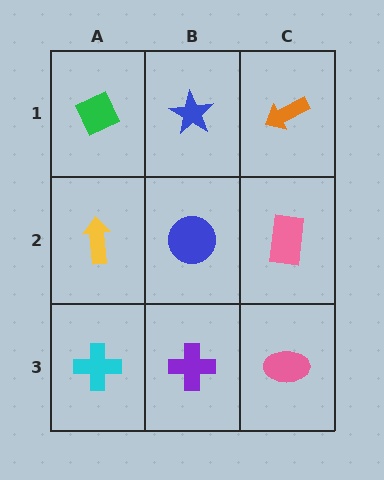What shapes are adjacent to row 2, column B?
A blue star (row 1, column B), a purple cross (row 3, column B), a yellow arrow (row 2, column A), a pink rectangle (row 2, column C).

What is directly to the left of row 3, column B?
A cyan cross.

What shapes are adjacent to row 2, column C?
An orange arrow (row 1, column C), a pink ellipse (row 3, column C), a blue circle (row 2, column B).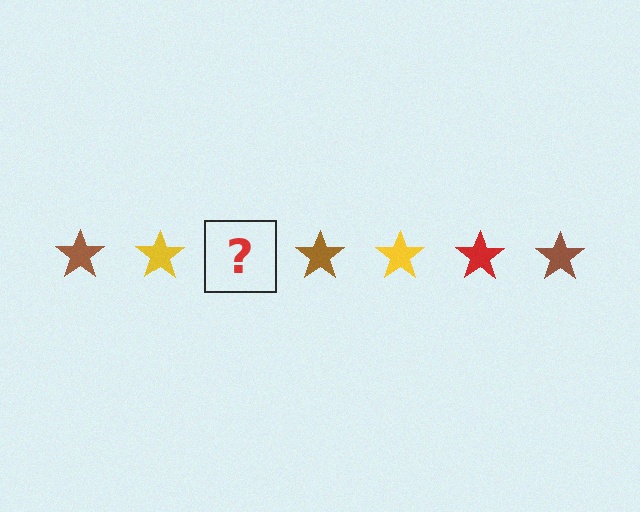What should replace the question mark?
The question mark should be replaced with a red star.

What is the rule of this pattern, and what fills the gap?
The rule is that the pattern cycles through brown, yellow, red stars. The gap should be filled with a red star.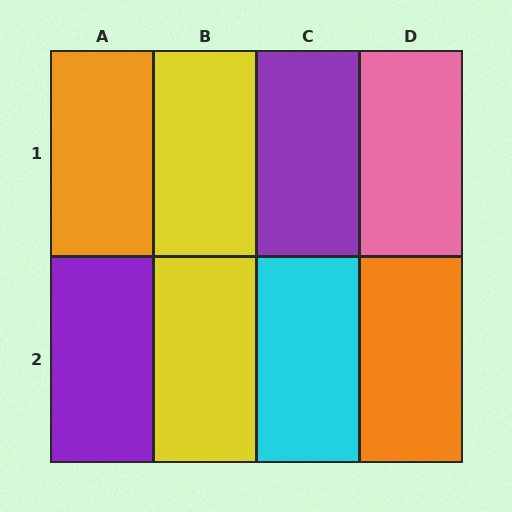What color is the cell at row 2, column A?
Purple.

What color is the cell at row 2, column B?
Yellow.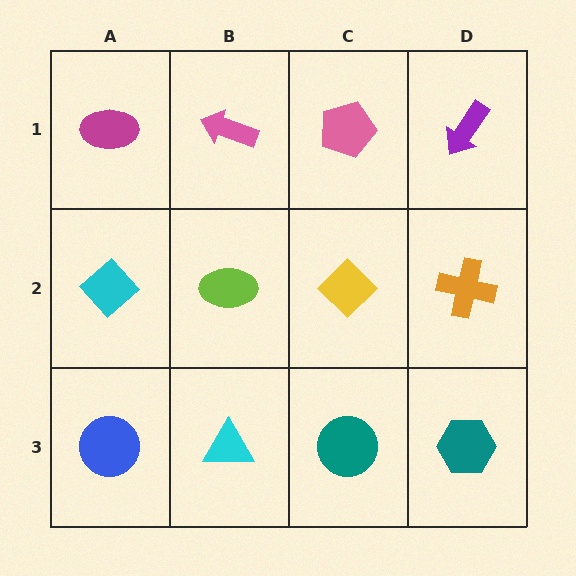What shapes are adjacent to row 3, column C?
A yellow diamond (row 2, column C), a cyan triangle (row 3, column B), a teal hexagon (row 3, column D).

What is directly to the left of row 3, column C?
A cyan triangle.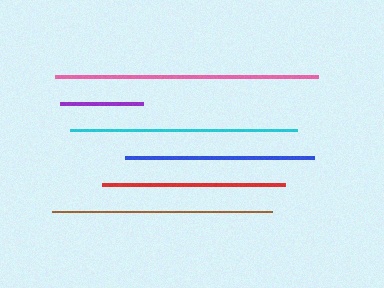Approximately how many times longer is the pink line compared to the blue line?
The pink line is approximately 1.4 times the length of the blue line.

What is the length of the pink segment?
The pink segment is approximately 263 pixels long.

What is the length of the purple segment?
The purple segment is approximately 83 pixels long.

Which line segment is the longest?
The pink line is the longest at approximately 263 pixels.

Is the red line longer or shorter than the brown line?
The brown line is longer than the red line.